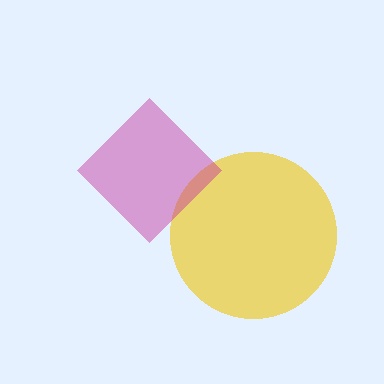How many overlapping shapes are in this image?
There are 2 overlapping shapes in the image.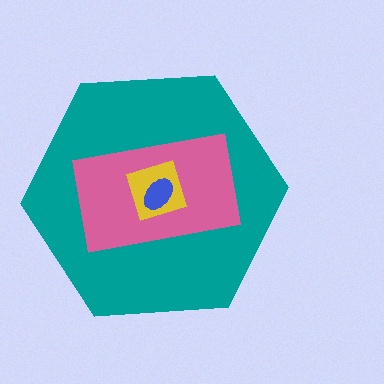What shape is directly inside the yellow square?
The blue ellipse.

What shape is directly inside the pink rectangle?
The yellow square.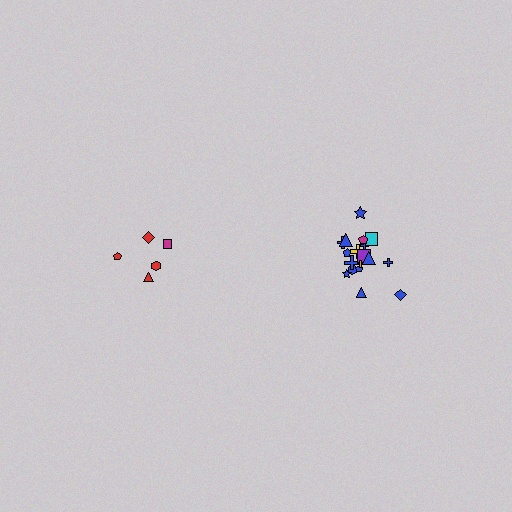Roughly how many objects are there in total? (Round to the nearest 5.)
Roughly 25 objects in total.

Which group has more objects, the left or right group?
The right group.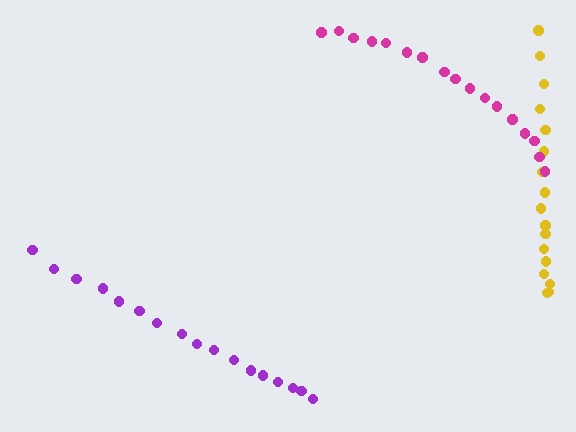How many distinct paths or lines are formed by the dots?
There are 3 distinct paths.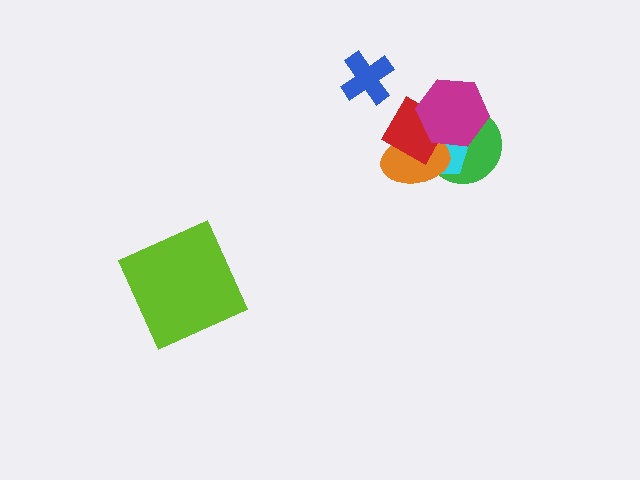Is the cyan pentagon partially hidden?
Yes, it is partially covered by another shape.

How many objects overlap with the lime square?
0 objects overlap with the lime square.